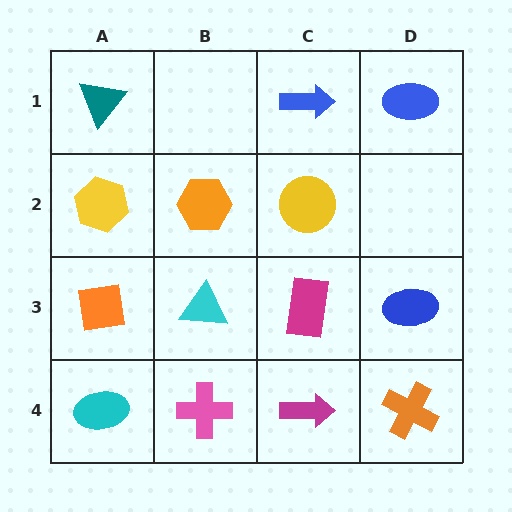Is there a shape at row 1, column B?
No, that cell is empty.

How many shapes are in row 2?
3 shapes.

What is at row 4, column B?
A pink cross.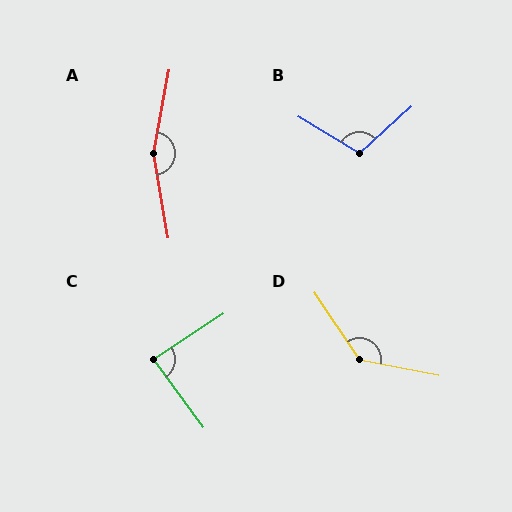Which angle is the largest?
A, at approximately 160 degrees.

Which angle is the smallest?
C, at approximately 87 degrees.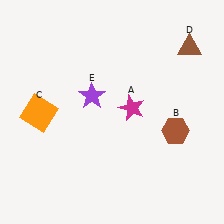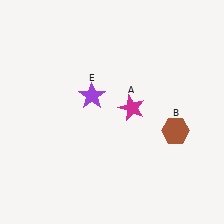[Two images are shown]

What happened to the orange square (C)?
The orange square (C) was removed in Image 2. It was in the bottom-left area of Image 1.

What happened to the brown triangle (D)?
The brown triangle (D) was removed in Image 2. It was in the top-right area of Image 1.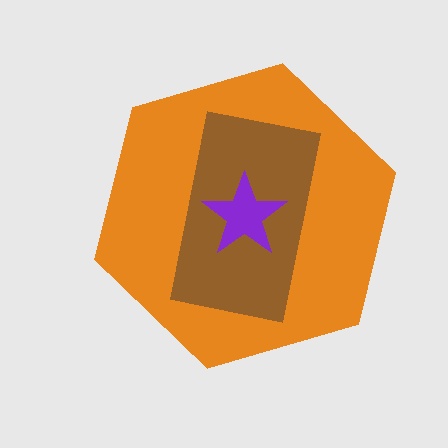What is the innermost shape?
The purple star.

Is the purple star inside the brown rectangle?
Yes.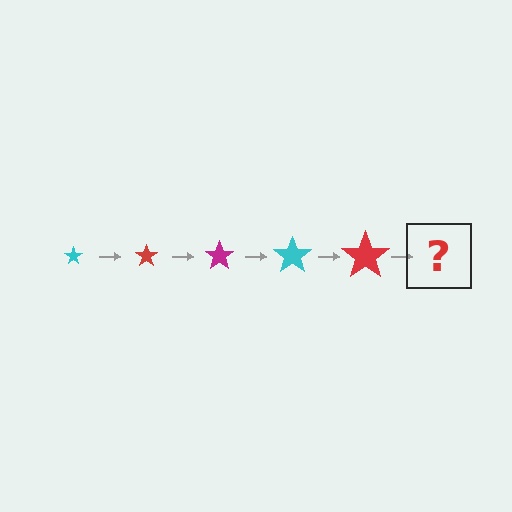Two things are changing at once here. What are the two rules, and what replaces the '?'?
The two rules are that the star grows larger each step and the color cycles through cyan, red, and magenta. The '?' should be a magenta star, larger than the previous one.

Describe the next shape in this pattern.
It should be a magenta star, larger than the previous one.